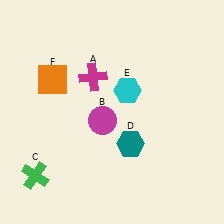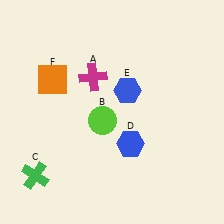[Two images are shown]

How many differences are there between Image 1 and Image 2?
There are 3 differences between the two images.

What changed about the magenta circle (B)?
In Image 1, B is magenta. In Image 2, it changed to lime.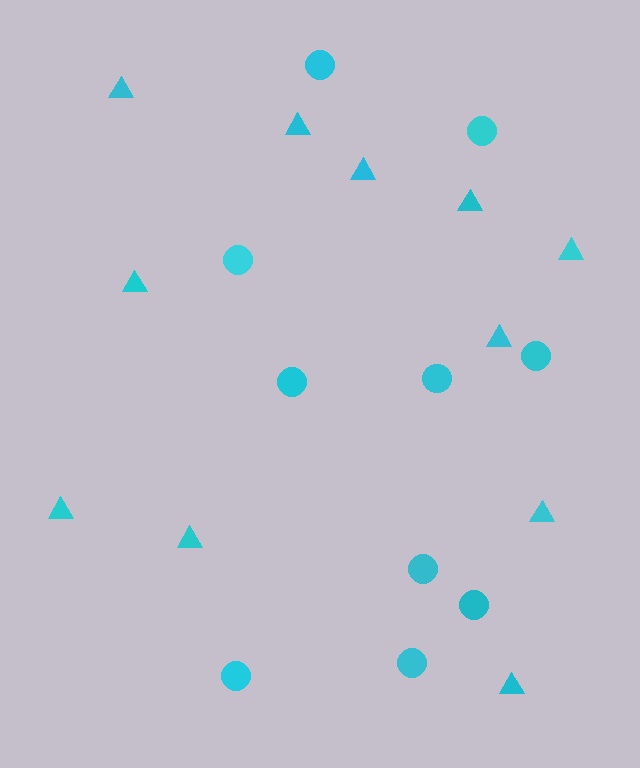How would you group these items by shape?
There are 2 groups: one group of circles (10) and one group of triangles (11).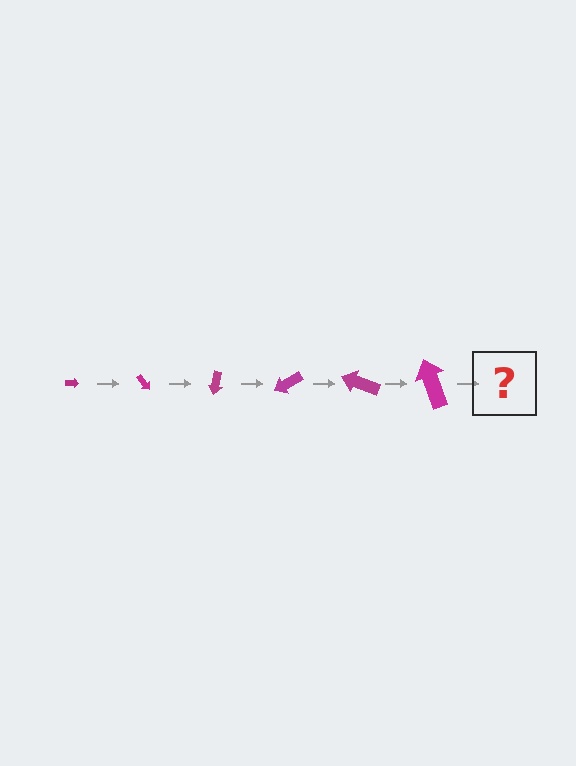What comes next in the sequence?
The next element should be an arrow, larger than the previous one and rotated 300 degrees from the start.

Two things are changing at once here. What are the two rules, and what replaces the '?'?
The two rules are that the arrow grows larger each step and it rotates 50 degrees each step. The '?' should be an arrow, larger than the previous one and rotated 300 degrees from the start.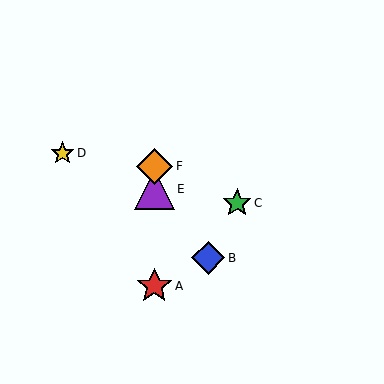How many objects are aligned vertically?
3 objects (A, E, F) are aligned vertically.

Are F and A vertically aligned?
Yes, both are at x≈154.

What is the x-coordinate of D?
Object D is at x≈62.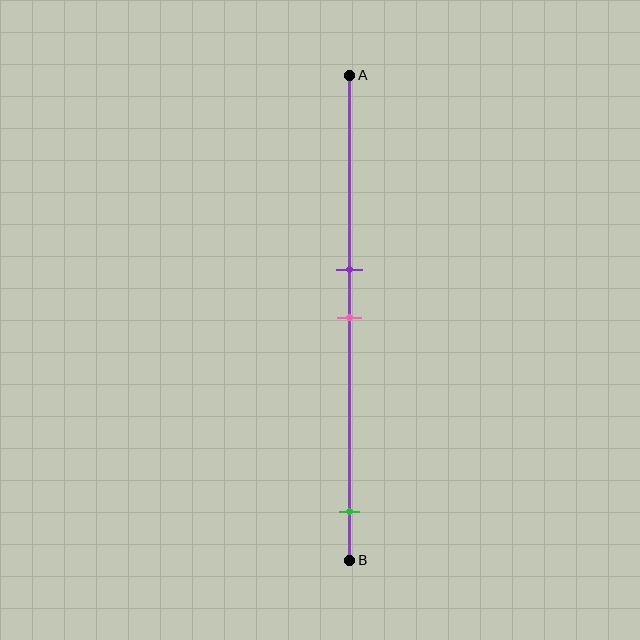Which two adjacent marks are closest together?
The purple and pink marks are the closest adjacent pair.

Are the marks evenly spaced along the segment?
No, the marks are not evenly spaced.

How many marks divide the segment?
There are 3 marks dividing the segment.